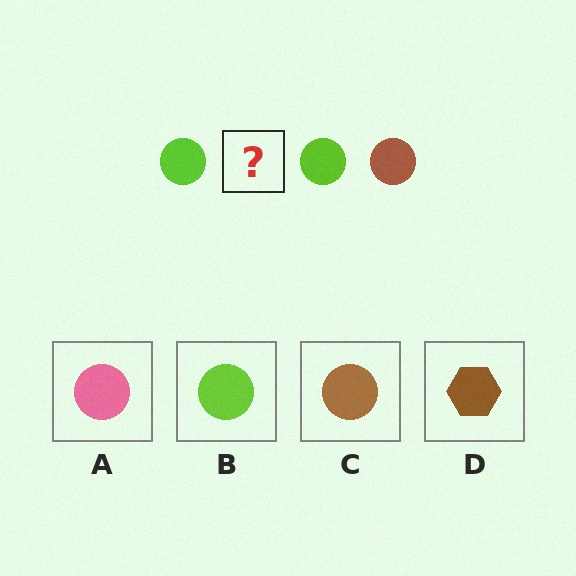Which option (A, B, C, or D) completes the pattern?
C.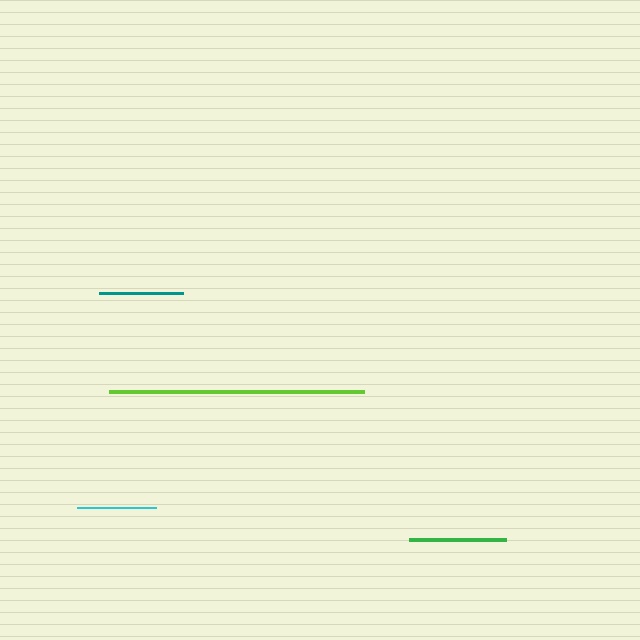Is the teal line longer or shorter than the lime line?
The lime line is longer than the teal line.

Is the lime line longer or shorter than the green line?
The lime line is longer than the green line.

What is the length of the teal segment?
The teal segment is approximately 84 pixels long.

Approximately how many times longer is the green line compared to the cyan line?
The green line is approximately 1.2 times the length of the cyan line.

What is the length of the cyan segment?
The cyan segment is approximately 79 pixels long.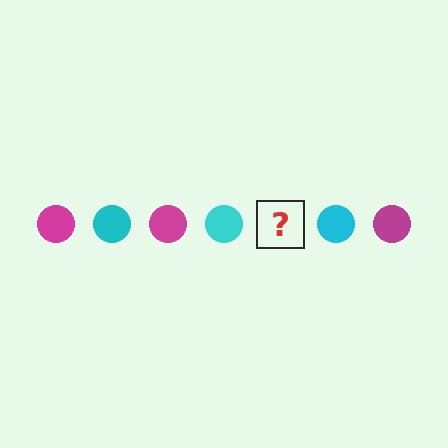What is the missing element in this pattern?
The missing element is a magenta circle.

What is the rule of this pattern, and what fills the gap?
The rule is that the pattern cycles through magenta, cyan circles. The gap should be filled with a magenta circle.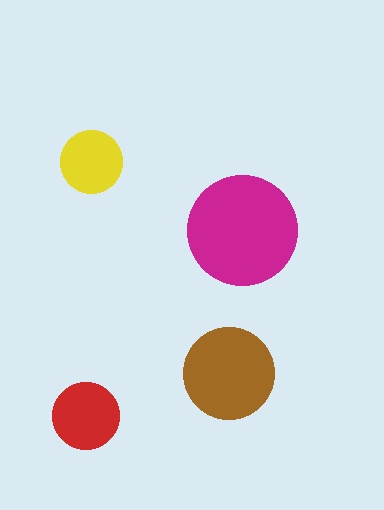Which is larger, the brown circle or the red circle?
The brown one.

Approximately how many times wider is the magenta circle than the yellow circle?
About 2 times wider.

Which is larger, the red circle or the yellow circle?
The red one.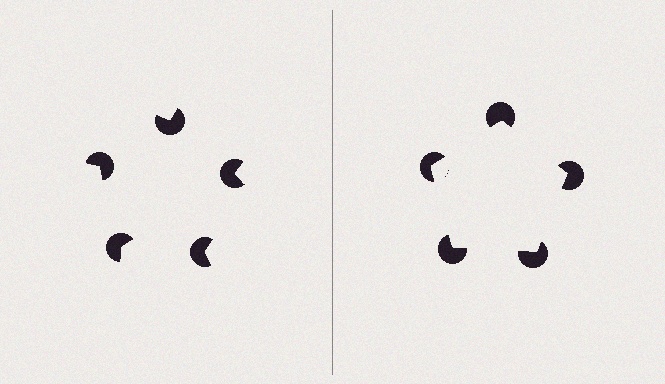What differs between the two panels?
The pac-man discs are positioned identically on both sides; only the wedge orientations differ. On the right they align to a pentagon; on the left they are misaligned.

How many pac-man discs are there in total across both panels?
10 — 5 on each side.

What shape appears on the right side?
An illusory pentagon.